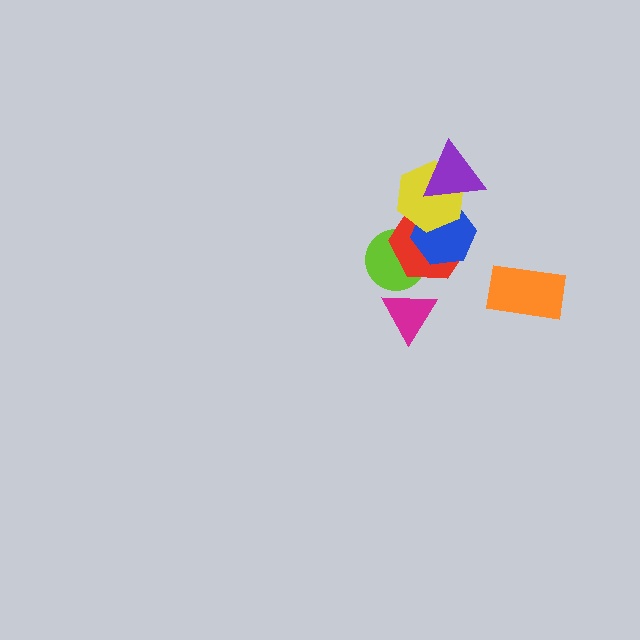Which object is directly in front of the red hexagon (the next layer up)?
The blue hexagon is directly in front of the red hexagon.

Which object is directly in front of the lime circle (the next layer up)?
The red hexagon is directly in front of the lime circle.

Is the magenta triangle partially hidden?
No, no other shape covers it.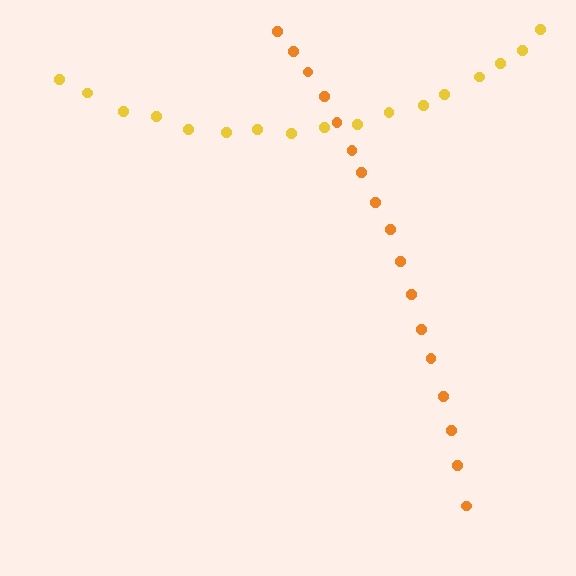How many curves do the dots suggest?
There are 2 distinct paths.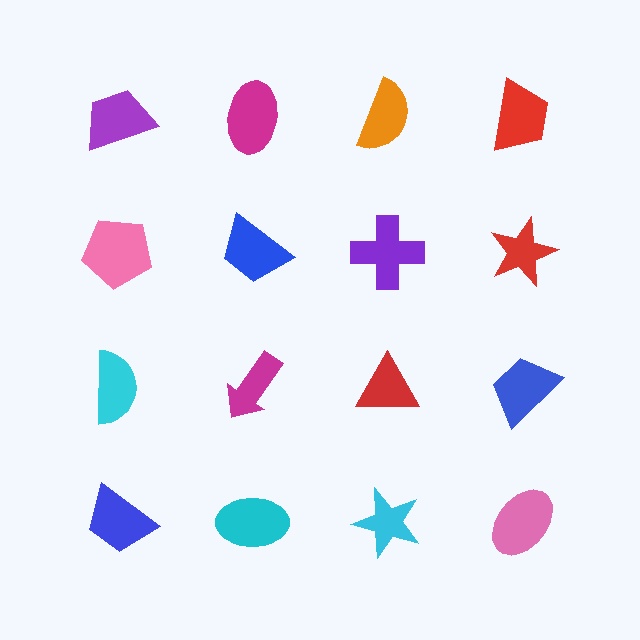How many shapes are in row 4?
4 shapes.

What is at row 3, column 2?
A magenta arrow.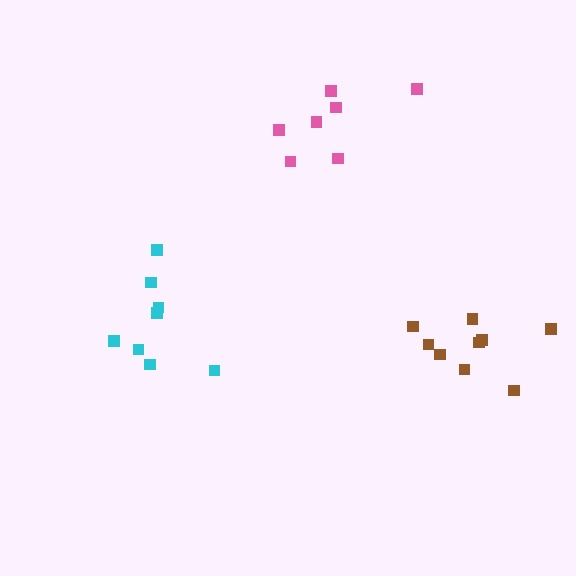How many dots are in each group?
Group 1: 9 dots, Group 2: 8 dots, Group 3: 7 dots (24 total).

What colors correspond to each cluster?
The clusters are colored: brown, cyan, pink.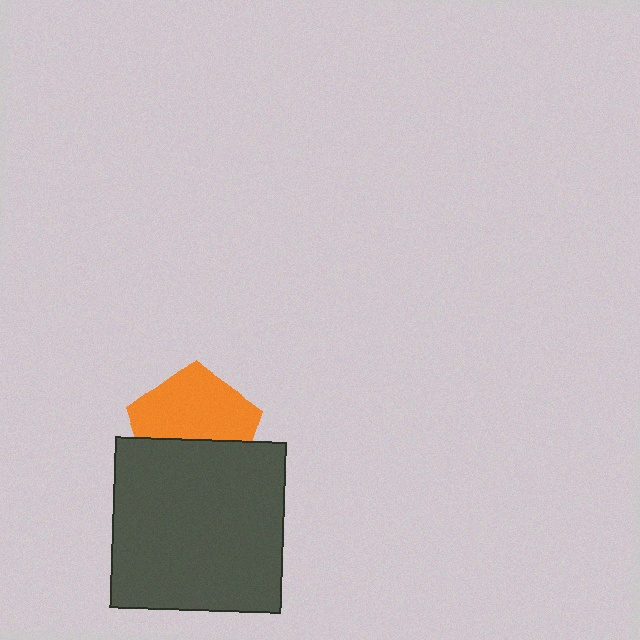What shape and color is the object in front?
The object in front is a dark gray square.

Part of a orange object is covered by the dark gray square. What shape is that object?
It is a pentagon.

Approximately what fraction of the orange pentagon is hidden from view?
Roughly 42% of the orange pentagon is hidden behind the dark gray square.